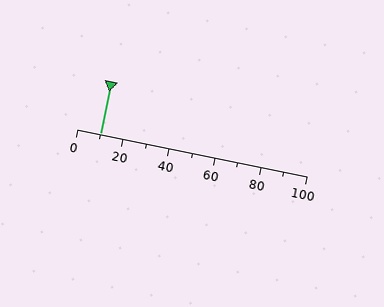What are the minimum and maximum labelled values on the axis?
The axis runs from 0 to 100.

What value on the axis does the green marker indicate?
The marker indicates approximately 10.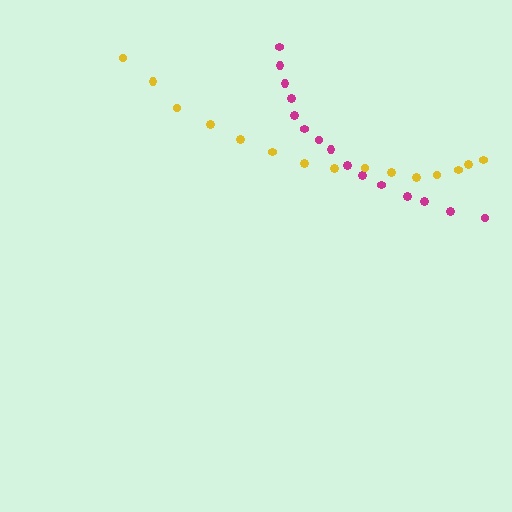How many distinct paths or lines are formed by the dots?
There are 2 distinct paths.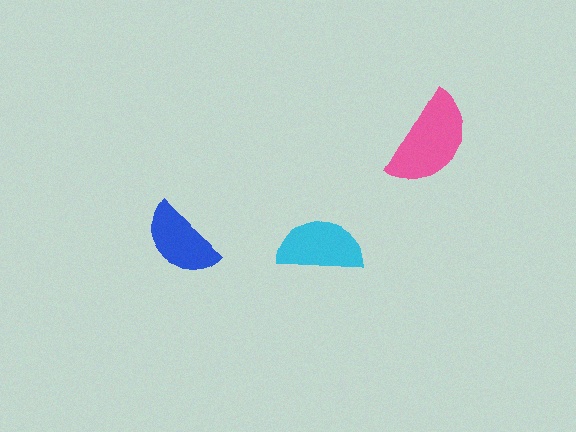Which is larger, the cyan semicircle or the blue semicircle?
The cyan one.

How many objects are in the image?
There are 3 objects in the image.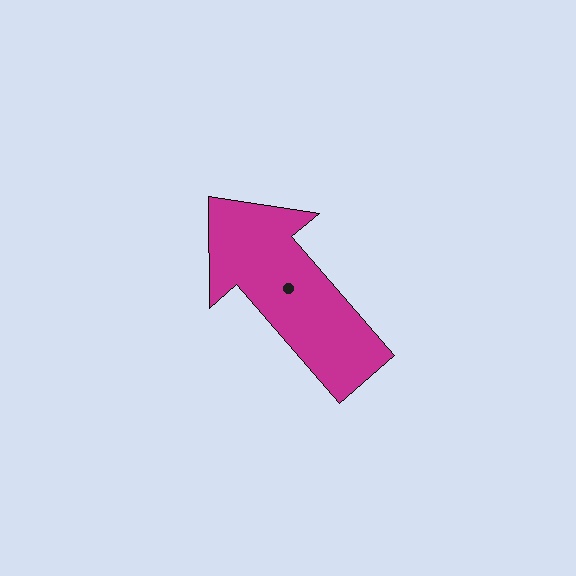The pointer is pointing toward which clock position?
Roughly 11 o'clock.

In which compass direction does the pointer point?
Northwest.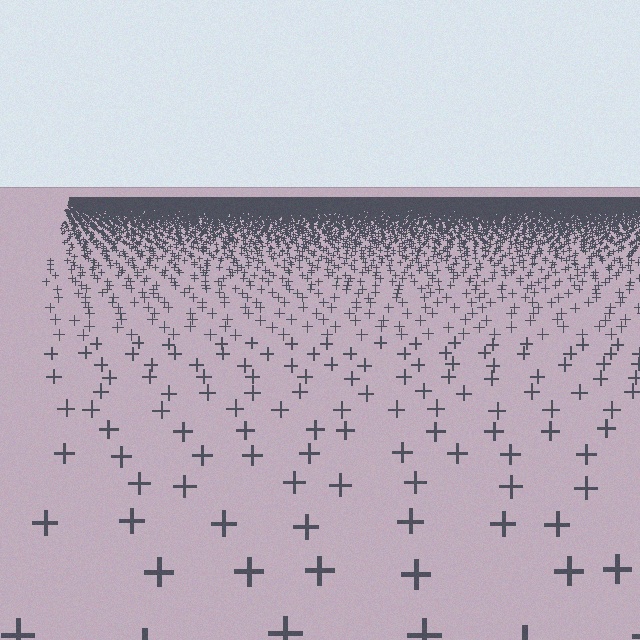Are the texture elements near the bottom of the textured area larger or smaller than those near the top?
Larger. Near the bottom, elements are closer to the viewer and appear at a bigger on-screen size.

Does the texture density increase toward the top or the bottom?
Density increases toward the top.